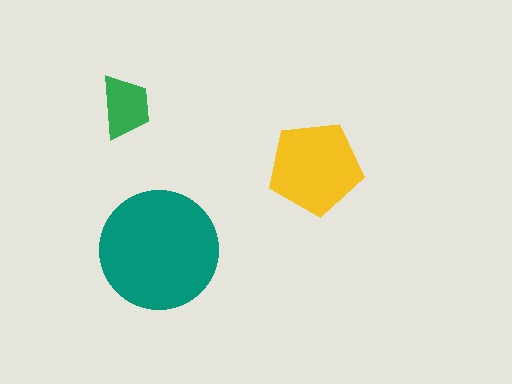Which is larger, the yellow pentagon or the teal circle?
The teal circle.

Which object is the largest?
The teal circle.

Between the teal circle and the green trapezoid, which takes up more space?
The teal circle.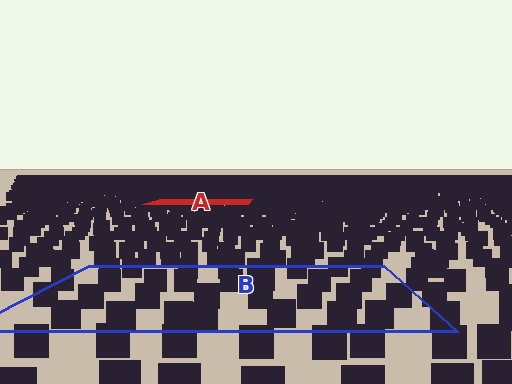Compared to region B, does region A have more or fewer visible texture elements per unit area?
Region A has more texture elements per unit area — they are packed more densely because it is farther away.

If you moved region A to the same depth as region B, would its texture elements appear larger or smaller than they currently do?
They would appear larger. At a closer depth, the same texture elements are projected at a bigger on-screen size.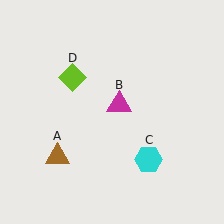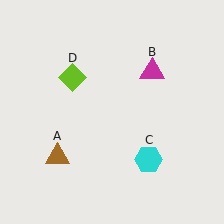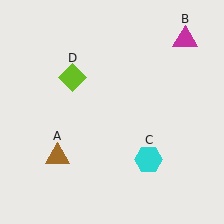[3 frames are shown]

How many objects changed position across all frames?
1 object changed position: magenta triangle (object B).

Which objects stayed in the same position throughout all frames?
Brown triangle (object A) and cyan hexagon (object C) and lime diamond (object D) remained stationary.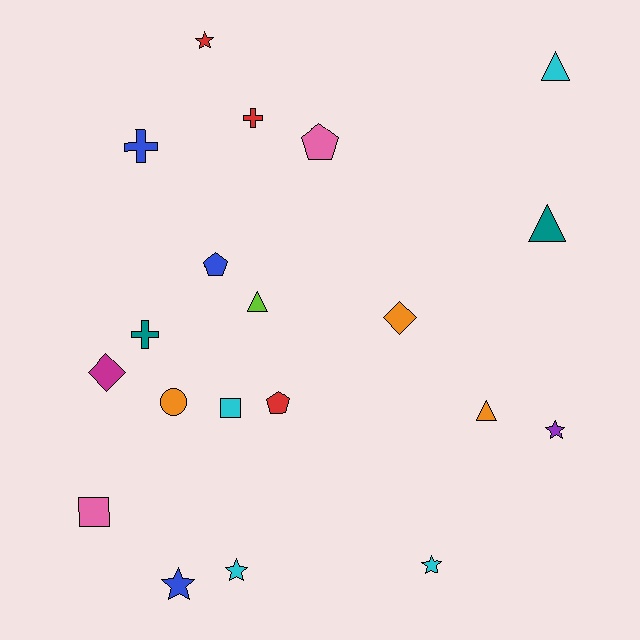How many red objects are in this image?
There are 3 red objects.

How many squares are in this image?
There are 2 squares.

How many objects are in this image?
There are 20 objects.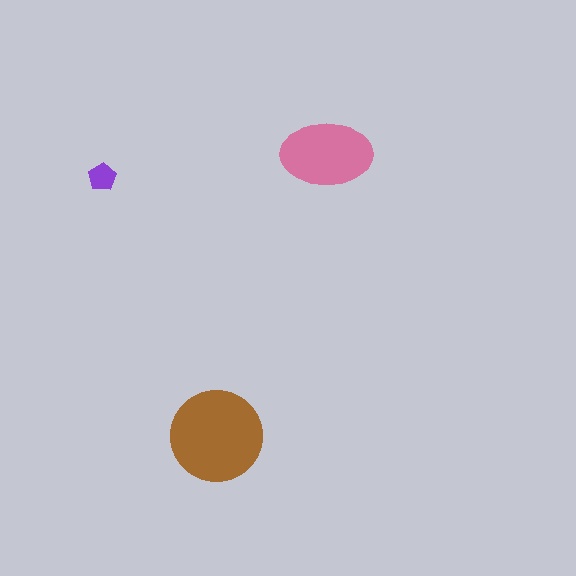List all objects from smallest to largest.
The purple pentagon, the pink ellipse, the brown circle.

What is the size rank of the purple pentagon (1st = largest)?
3rd.